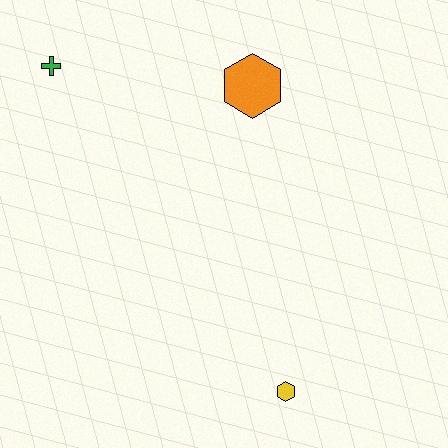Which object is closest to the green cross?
The orange hexagon is closest to the green cross.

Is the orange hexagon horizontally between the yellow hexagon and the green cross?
Yes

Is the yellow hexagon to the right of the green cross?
Yes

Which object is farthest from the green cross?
The yellow hexagon is farthest from the green cross.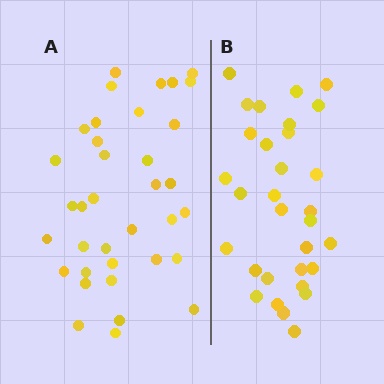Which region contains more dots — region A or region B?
Region A (the left region) has more dots.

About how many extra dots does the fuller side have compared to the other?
Region A has about 5 more dots than region B.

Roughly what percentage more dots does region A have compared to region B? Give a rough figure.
About 15% more.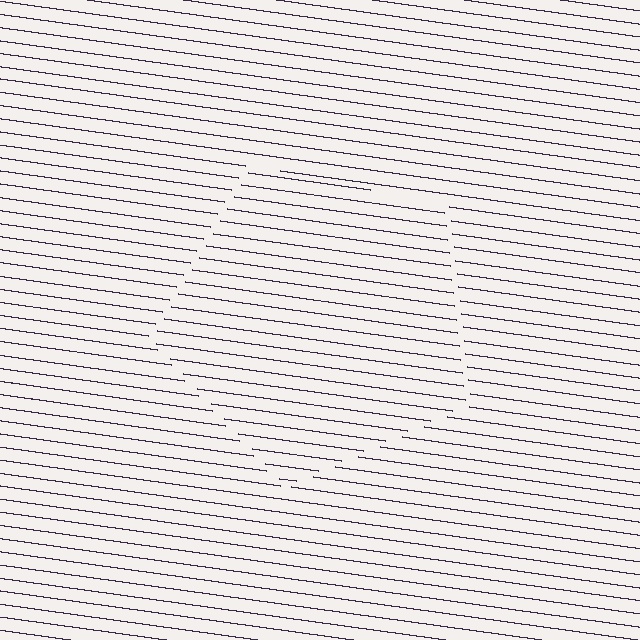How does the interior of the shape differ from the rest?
The interior of the shape contains the same grating, shifted by half a period — the contour is defined by the phase discontinuity where line-ends from the inner and outer gratings abut.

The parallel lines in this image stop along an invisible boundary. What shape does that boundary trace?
An illusory pentagon. The interior of the shape contains the same grating, shifted by half a period — the contour is defined by the phase discontinuity where line-ends from the inner and outer gratings abut.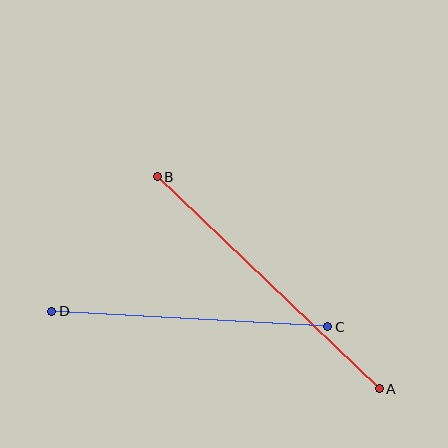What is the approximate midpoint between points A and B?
The midpoint is at approximately (268, 283) pixels.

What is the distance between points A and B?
The distance is approximately 307 pixels.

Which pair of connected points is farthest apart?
Points A and B are farthest apart.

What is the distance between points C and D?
The distance is approximately 276 pixels.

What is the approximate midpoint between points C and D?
The midpoint is at approximately (190, 319) pixels.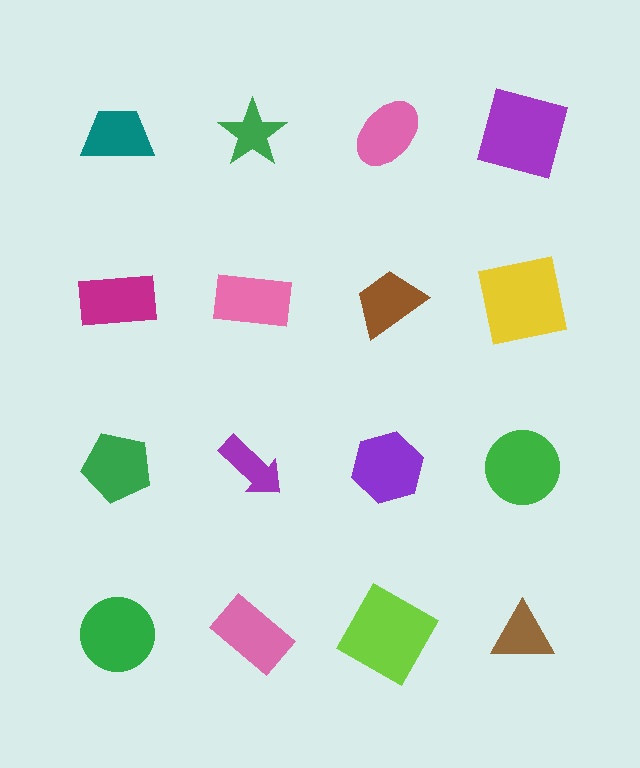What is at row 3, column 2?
A purple arrow.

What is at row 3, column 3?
A purple hexagon.